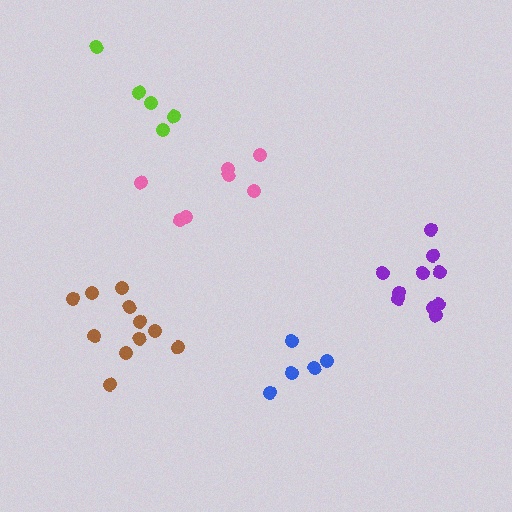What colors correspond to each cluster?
The clusters are colored: blue, pink, lime, purple, brown.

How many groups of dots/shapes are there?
There are 5 groups.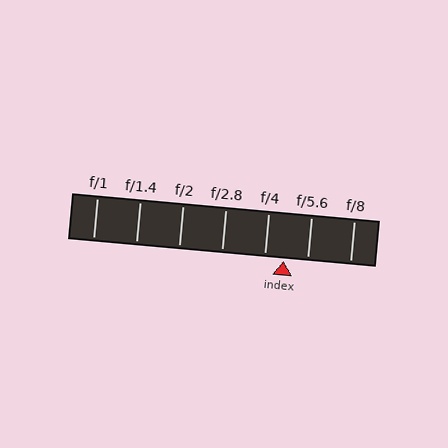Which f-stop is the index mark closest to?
The index mark is closest to f/4.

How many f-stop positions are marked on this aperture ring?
There are 7 f-stop positions marked.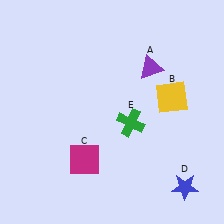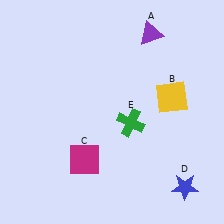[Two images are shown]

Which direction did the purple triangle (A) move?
The purple triangle (A) moved up.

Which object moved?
The purple triangle (A) moved up.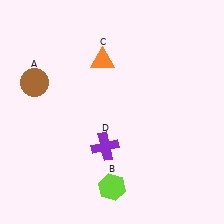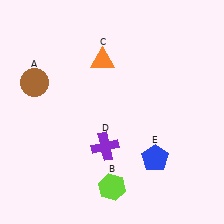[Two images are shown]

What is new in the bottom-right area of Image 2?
A blue pentagon (E) was added in the bottom-right area of Image 2.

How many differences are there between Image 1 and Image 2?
There is 1 difference between the two images.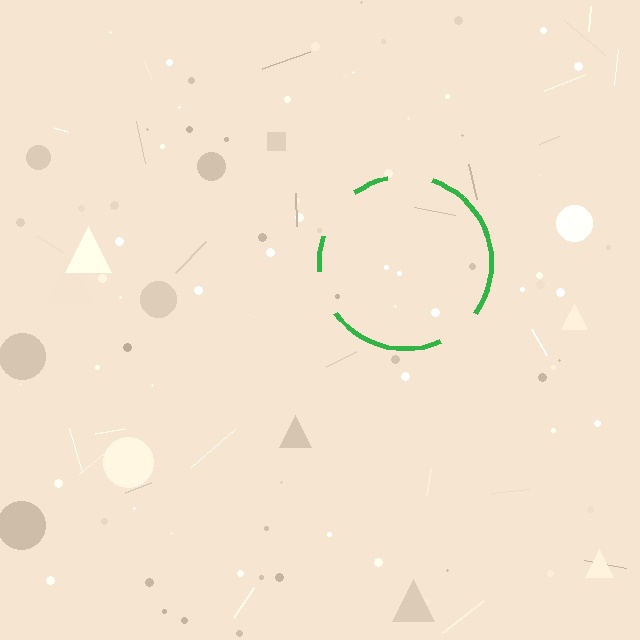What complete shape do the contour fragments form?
The contour fragments form a circle.